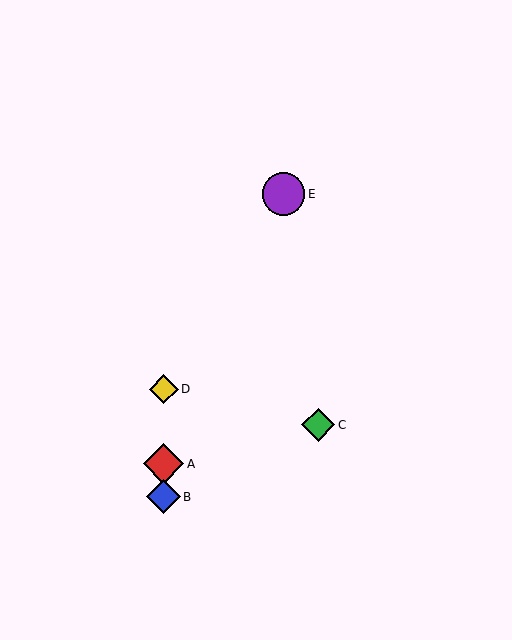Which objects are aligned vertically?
Objects A, B, D are aligned vertically.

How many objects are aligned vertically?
3 objects (A, B, D) are aligned vertically.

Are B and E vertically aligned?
No, B is at x≈164 and E is at x≈283.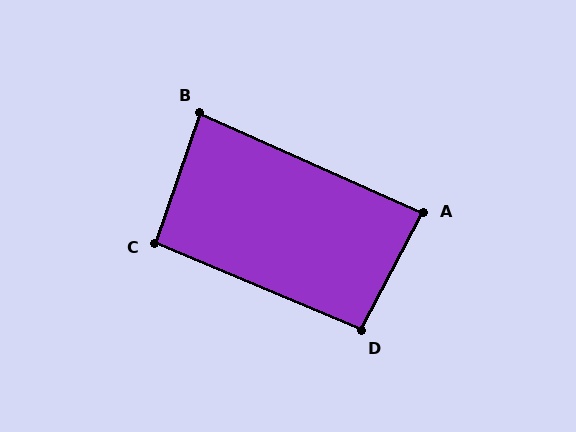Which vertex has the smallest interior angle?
B, at approximately 85 degrees.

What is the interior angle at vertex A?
Approximately 86 degrees (approximately right).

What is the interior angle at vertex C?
Approximately 94 degrees (approximately right).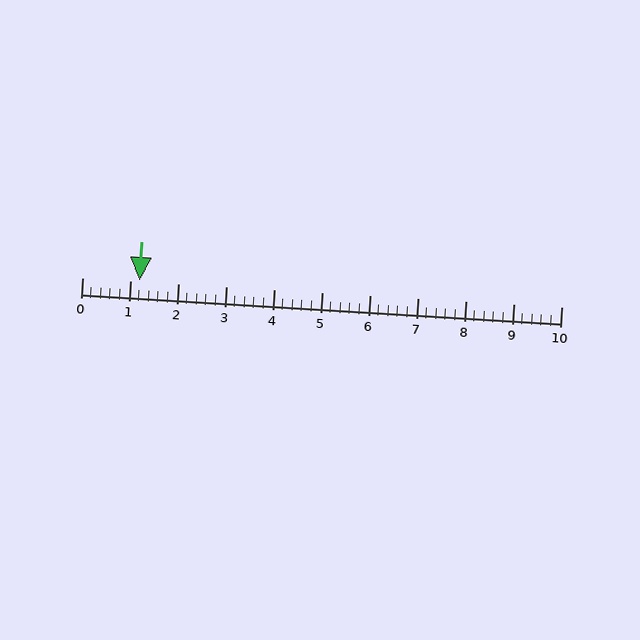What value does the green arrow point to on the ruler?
The green arrow points to approximately 1.2.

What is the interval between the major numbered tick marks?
The major tick marks are spaced 1 units apart.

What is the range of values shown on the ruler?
The ruler shows values from 0 to 10.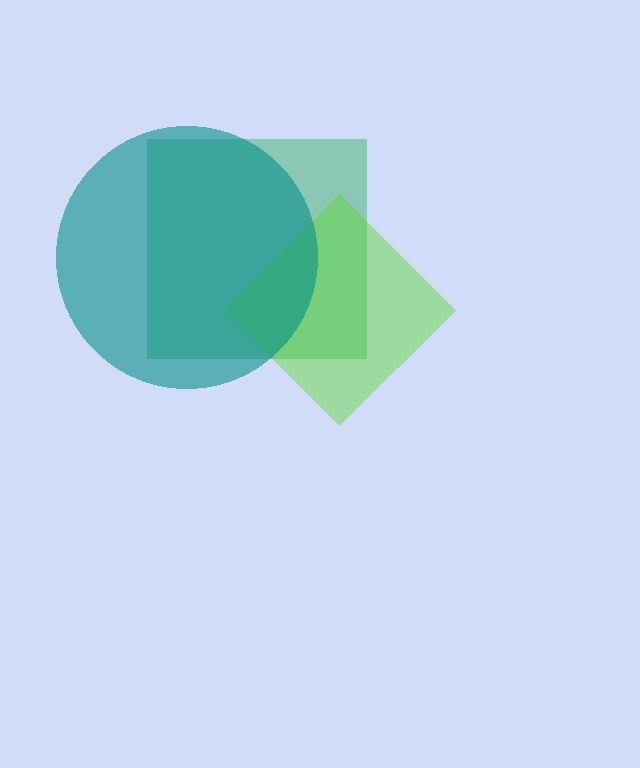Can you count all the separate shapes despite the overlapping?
Yes, there are 3 separate shapes.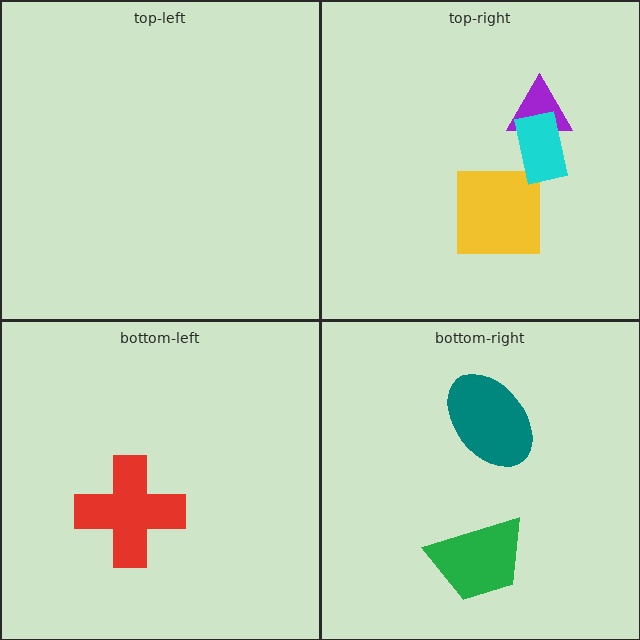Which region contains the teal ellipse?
The bottom-right region.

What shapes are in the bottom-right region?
The green trapezoid, the teal ellipse.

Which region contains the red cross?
The bottom-left region.